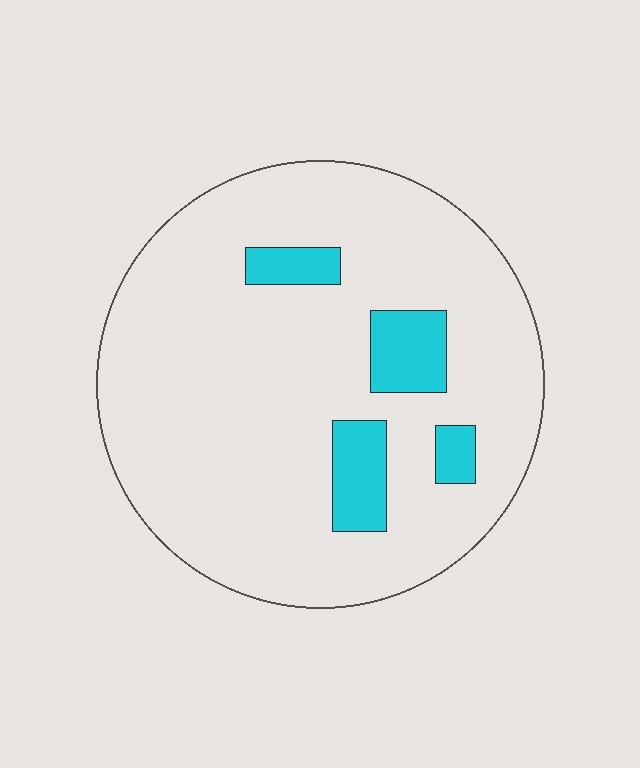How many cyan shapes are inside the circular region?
4.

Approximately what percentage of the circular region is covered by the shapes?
Approximately 10%.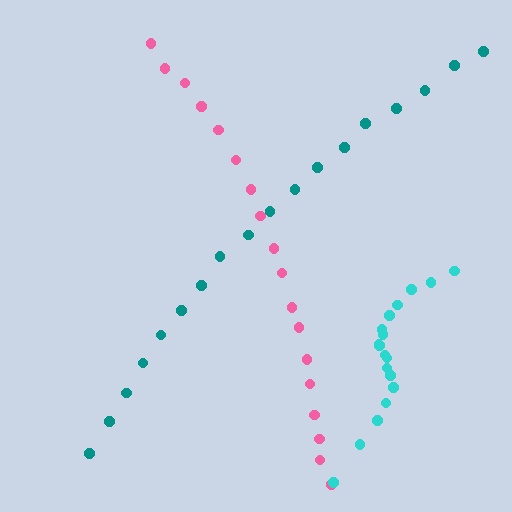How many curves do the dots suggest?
There are 3 distinct paths.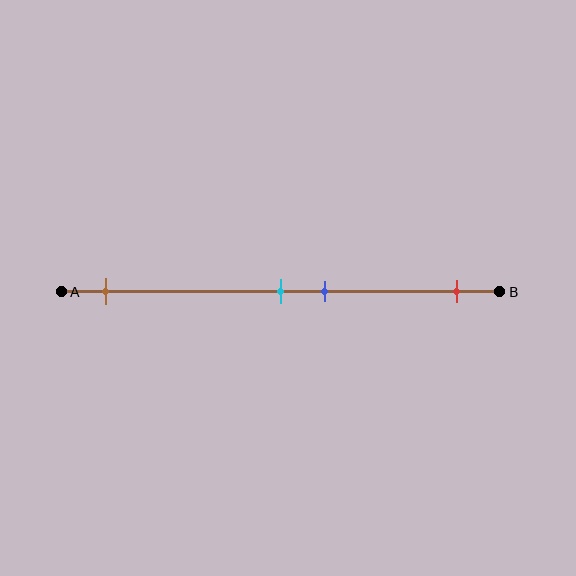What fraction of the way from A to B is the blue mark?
The blue mark is approximately 60% (0.6) of the way from A to B.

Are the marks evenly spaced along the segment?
No, the marks are not evenly spaced.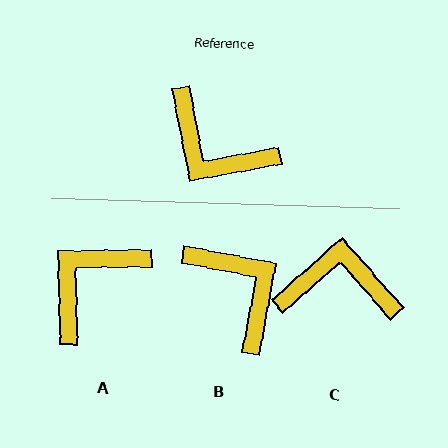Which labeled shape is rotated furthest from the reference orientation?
B, about 159 degrees away.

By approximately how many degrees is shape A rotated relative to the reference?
Approximately 100 degrees clockwise.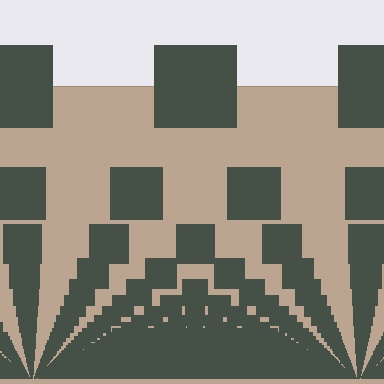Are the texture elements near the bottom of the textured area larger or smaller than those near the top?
Smaller. The gradient is inverted — elements near the bottom are smaller and denser.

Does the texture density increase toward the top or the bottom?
Density increases toward the bottom.